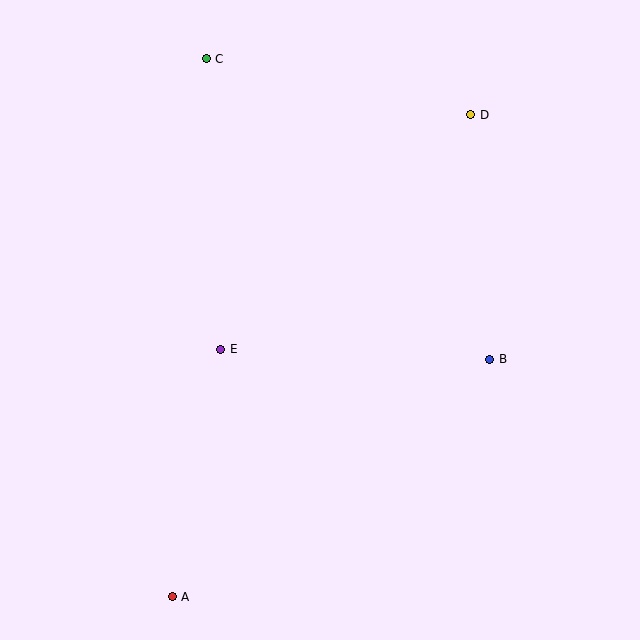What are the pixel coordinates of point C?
Point C is at (206, 59).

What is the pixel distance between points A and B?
The distance between A and B is 396 pixels.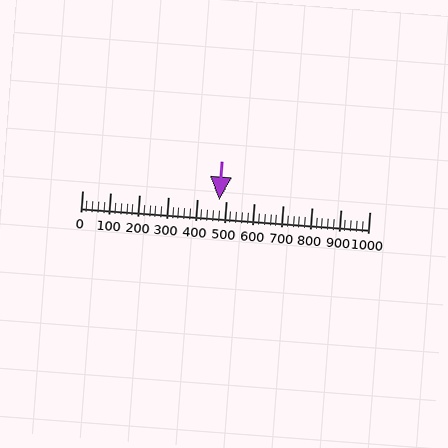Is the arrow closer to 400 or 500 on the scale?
The arrow is closer to 500.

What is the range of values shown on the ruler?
The ruler shows values from 0 to 1000.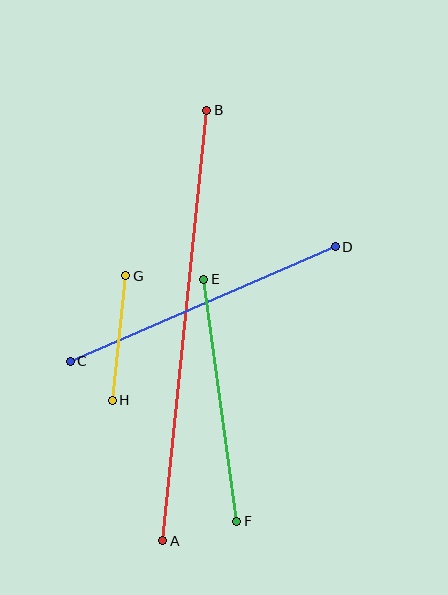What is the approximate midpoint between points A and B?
The midpoint is at approximately (185, 326) pixels.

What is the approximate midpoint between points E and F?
The midpoint is at approximately (220, 400) pixels.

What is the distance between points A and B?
The distance is approximately 433 pixels.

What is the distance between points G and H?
The distance is approximately 125 pixels.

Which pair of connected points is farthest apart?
Points A and B are farthest apart.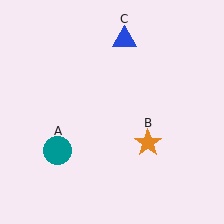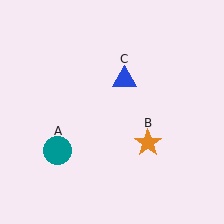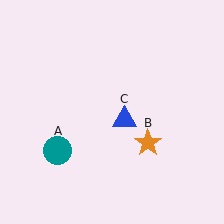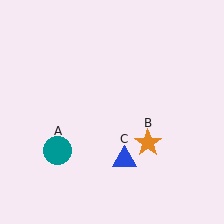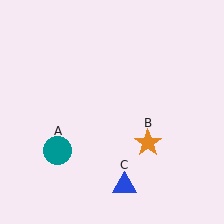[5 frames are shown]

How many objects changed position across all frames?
1 object changed position: blue triangle (object C).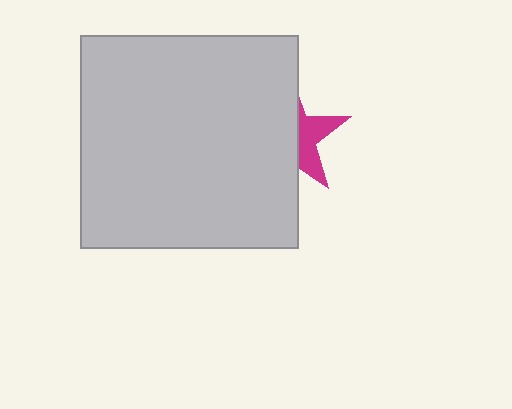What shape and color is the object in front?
The object in front is a light gray rectangle.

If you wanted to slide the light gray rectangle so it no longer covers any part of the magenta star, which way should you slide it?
Slide it left — that is the most direct way to separate the two shapes.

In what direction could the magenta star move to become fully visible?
The magenta star could move right. That would shift it out from behind the light gray rectangle entirely.